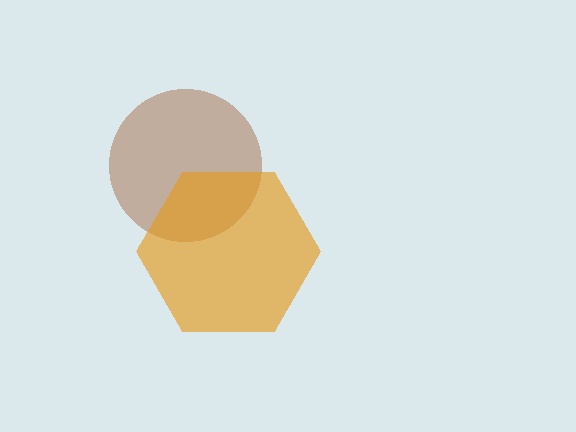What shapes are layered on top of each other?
The layered shapes are: a brown circle, an orange hexagon.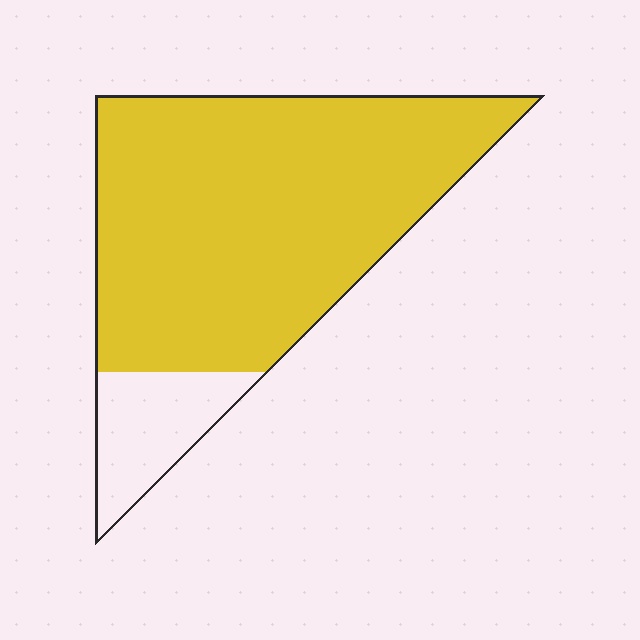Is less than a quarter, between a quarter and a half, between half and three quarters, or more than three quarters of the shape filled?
More than three quarters.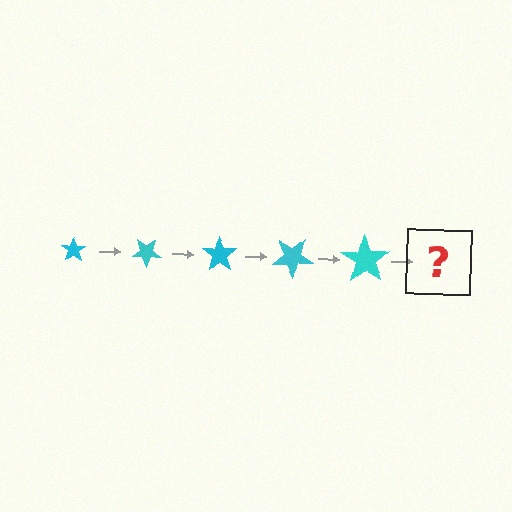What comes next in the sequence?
The next element should be a star, larger than the previous one and rotated 175 degrees from the start.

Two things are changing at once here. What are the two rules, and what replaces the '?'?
The two rules are that the star grows larger each step and it rotates 35 degrees each step. The '?' should be a star, larger than the previous one and rotated 175 degrees from the start.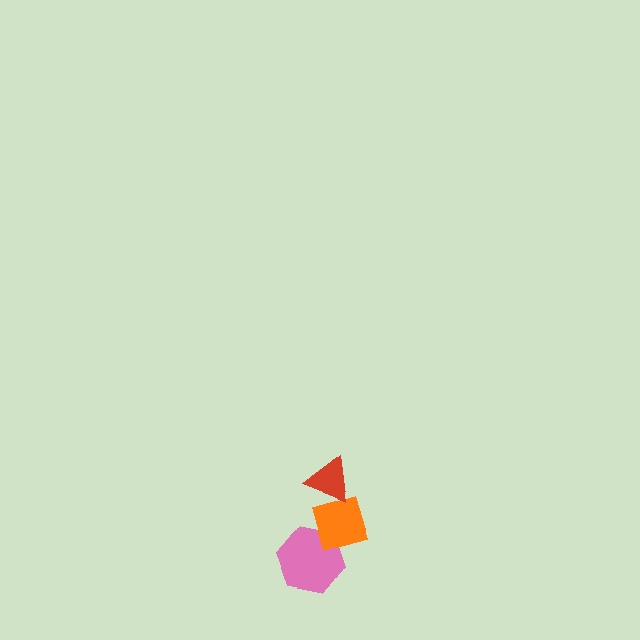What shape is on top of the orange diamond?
The red triangle is on top of the orange diamond.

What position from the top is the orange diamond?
The orange diamond is 2nd from the top.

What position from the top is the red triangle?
The red triangle is 1st from the top.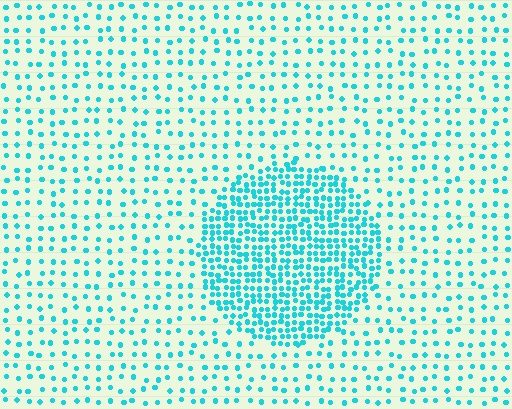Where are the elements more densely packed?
The elements are more densely packed inside the circle boundary.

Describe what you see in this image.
The image contains small cyan elements arranged at two different densities. A circle-shaped region is visible where the elements are more densely packed than the surrounding area.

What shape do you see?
I see a circle.